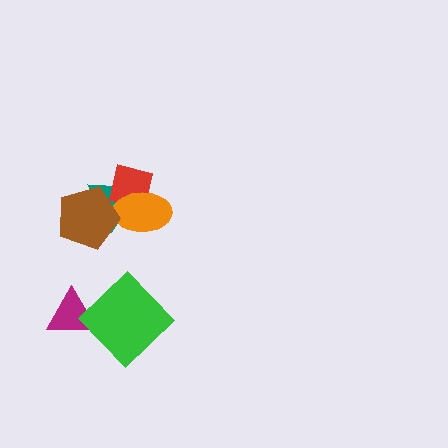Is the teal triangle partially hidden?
Yes, it is partially covered by another shape.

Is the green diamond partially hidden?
No, no other shape covers it.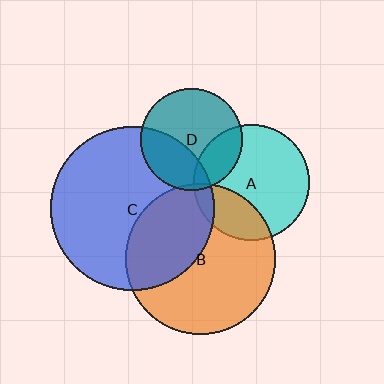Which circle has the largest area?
Circle C (blue).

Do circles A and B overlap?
Yes.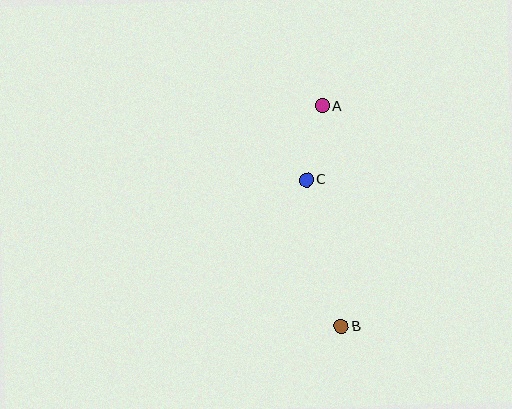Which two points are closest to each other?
Points A and C are closest to each other.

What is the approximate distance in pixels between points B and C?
The distance between B and C is approximately 150 pixels.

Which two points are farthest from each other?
Points A and B are farthest from each other.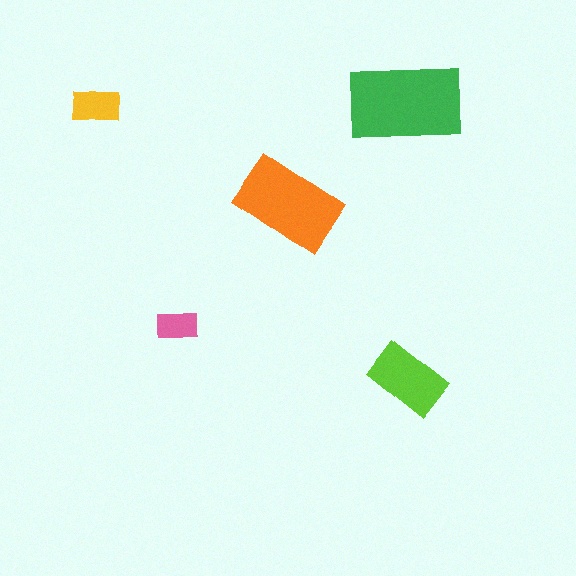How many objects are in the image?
There are 5 objects in the image.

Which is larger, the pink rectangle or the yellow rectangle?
The yellow one.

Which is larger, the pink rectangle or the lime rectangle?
The lime one.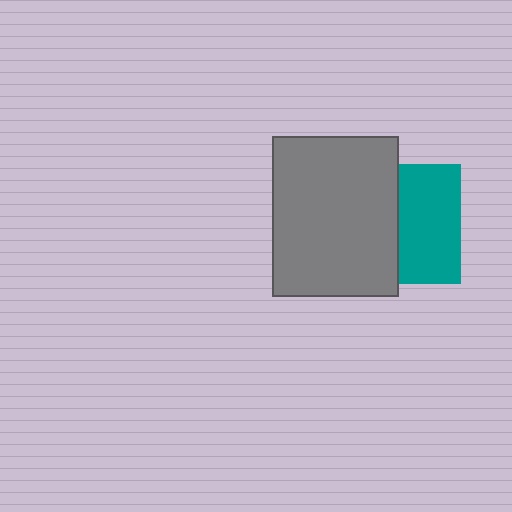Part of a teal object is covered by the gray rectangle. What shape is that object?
It is a square.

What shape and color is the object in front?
The object in front is a gray rectangle.